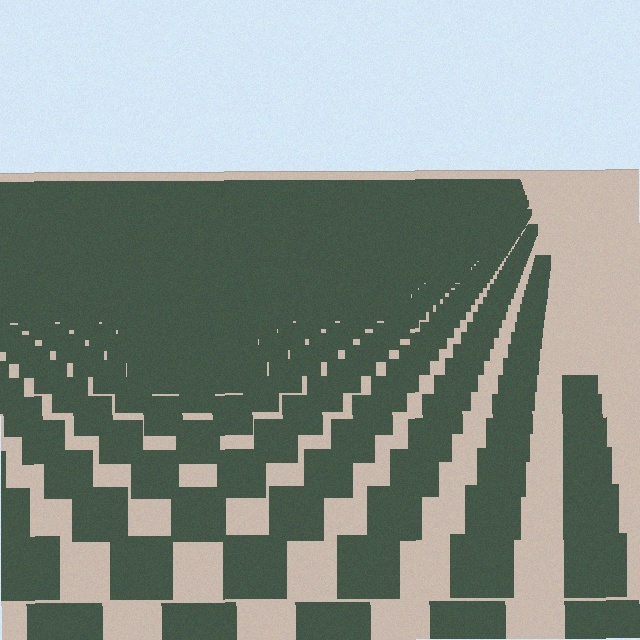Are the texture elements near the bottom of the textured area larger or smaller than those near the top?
Larger. Near the bottom, elements are closer to the viewer and appear at a bigger on-screen size.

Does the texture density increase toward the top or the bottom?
Density increases toward the top.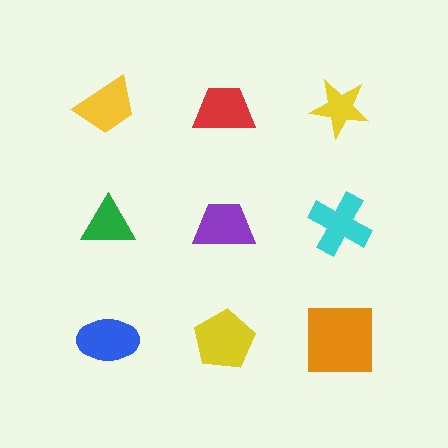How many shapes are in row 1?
3 shapes.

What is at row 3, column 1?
A blue ellipse.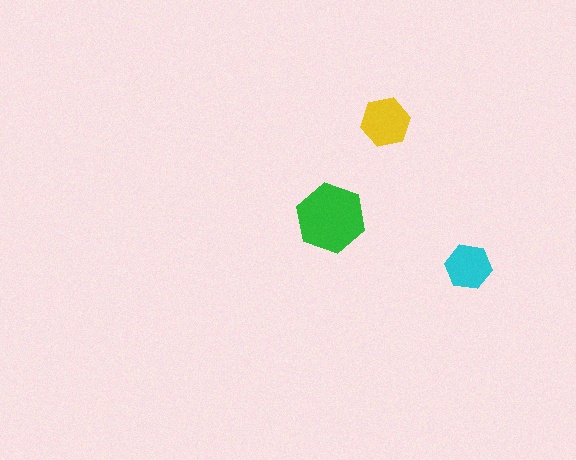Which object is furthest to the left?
The green hexagon is leftmost.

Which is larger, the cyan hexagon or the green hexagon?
The green one.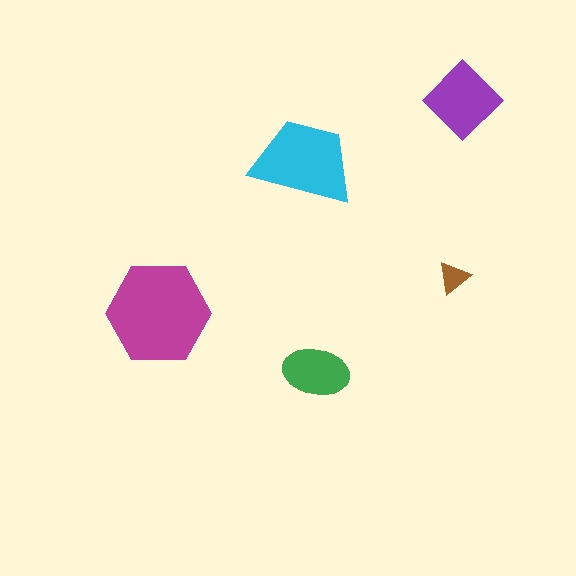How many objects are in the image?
There are 5 objects in the image.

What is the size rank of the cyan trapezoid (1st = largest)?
2nd.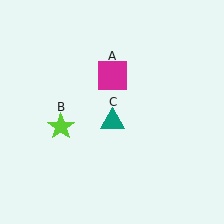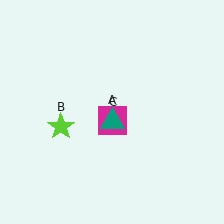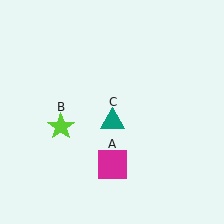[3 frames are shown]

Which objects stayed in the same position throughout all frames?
Lime star (object B) and teal triangle (object C) remained stationary.